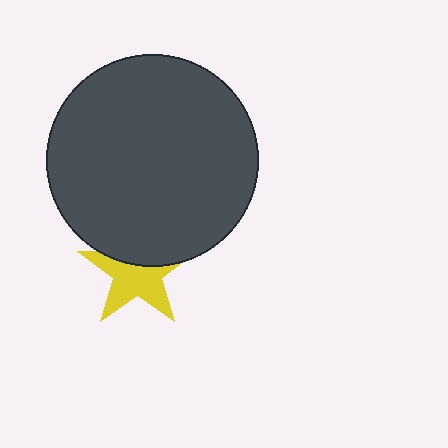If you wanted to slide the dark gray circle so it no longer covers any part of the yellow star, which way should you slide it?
Slide it up — that is the most direct way to separate the two shapes.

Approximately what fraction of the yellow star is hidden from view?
Roughly 38% of the yellow star is hidden behind the dark gray circle.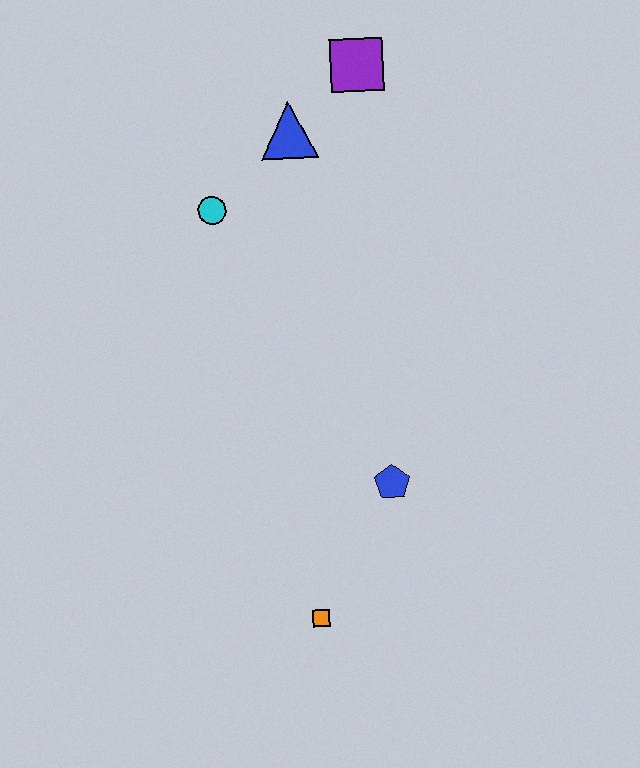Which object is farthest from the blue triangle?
The orange square is farthest from the blue triangle.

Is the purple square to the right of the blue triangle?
Yes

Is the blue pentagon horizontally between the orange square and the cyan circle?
No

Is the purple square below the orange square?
No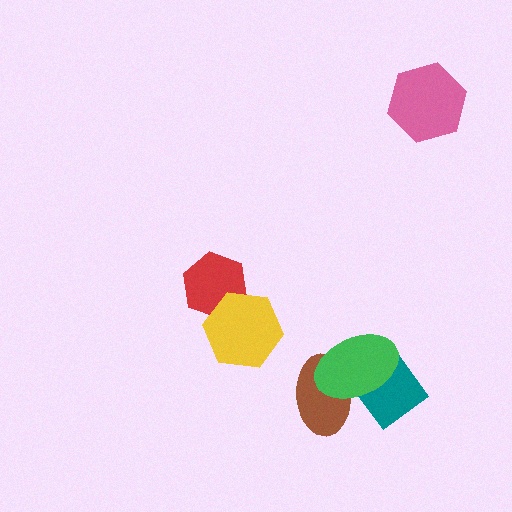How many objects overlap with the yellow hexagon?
1 object overlaps with the yellow hexagon.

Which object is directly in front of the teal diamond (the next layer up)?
The brown ellipse is directly in front of the teal diamond.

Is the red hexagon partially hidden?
Yes, it is partially covered by another shape.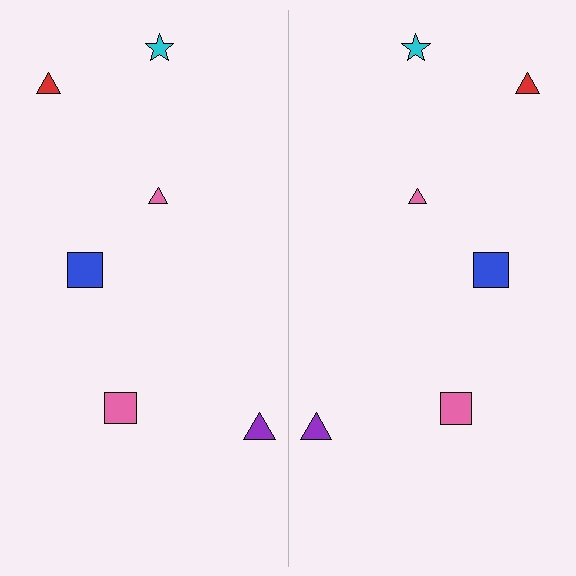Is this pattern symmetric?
Yes, this pattern has bilateral (reflection) symmetry.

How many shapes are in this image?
There are 12 shapes in this image.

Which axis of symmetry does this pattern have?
The pattern has a vertical axis of symmetry running through the center of the image.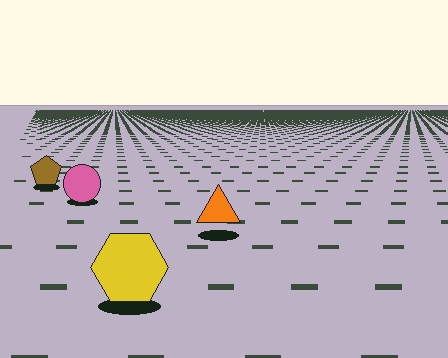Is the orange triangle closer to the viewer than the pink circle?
Yes. The orange triangle is closer — you can tell from the texture gradient: the ground texture is coarser near it.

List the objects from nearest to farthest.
From nearest to farthest: the yellow hexagon, the orange triangle, the pink circle, the brown pentagon.